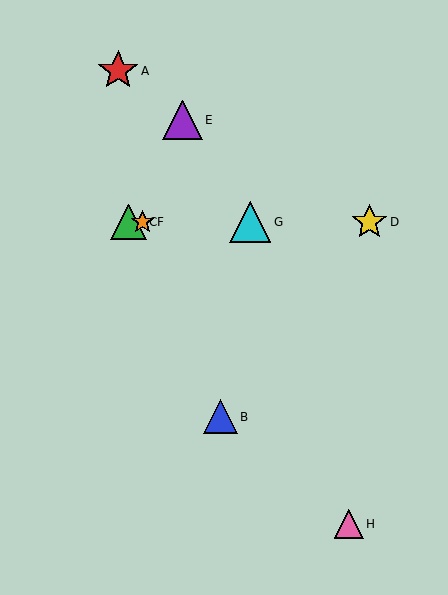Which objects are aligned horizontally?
Objects C, D, F, G are aligned horizontally.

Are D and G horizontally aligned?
Yes, both are at y≈222.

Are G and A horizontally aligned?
No, G is at y≈222 and A is at y≈71.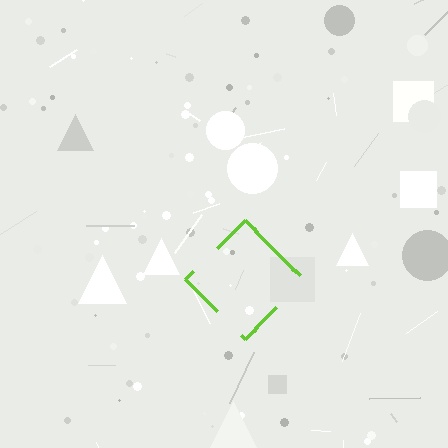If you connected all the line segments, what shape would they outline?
They would outline a diamond.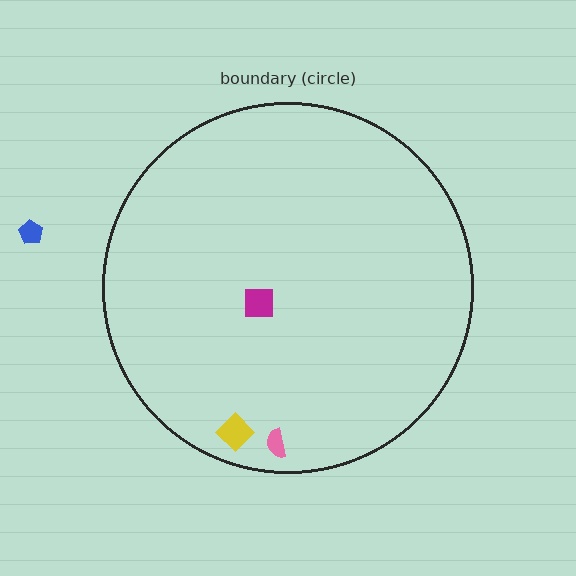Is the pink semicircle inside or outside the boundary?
Inside.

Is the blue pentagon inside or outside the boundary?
Outside.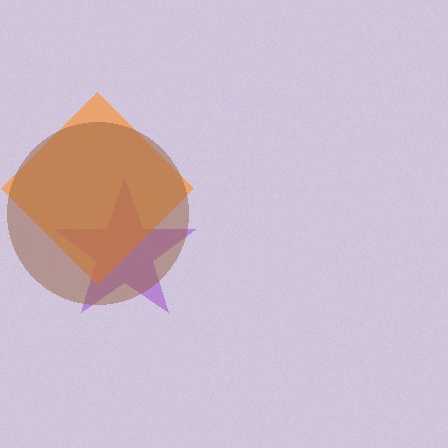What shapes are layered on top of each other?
The layered shapes are: a purple star, an orange diamond, a brown circle.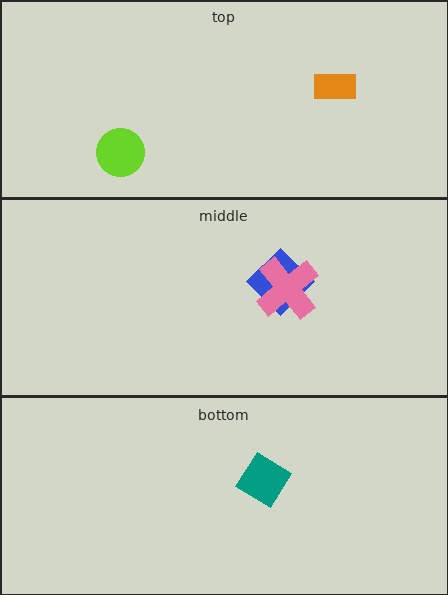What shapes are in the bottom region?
The teal diamond.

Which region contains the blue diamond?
The middle region.